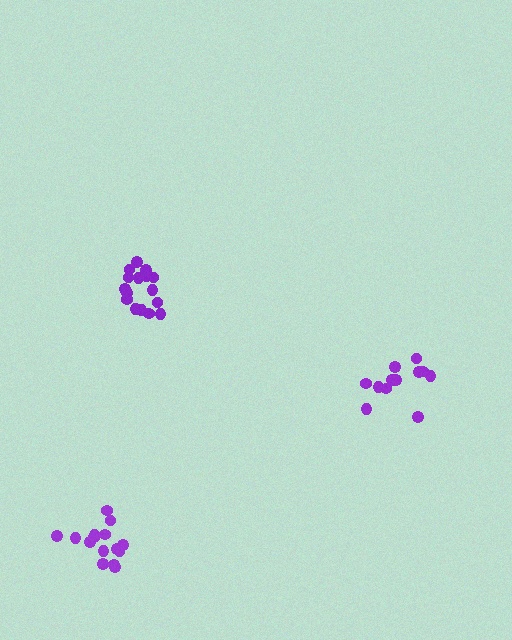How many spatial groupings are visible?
There are 3 spatial groupings.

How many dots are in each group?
Group 1: 16 dots, Group 2: 15 dots, Group 3: 12 dots (43 total).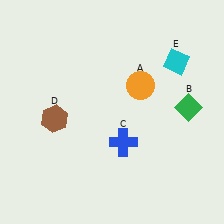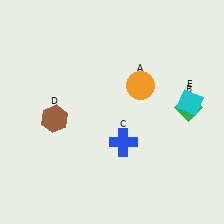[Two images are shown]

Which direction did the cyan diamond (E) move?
The cyan diamond (E) moved down.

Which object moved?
The cyan diamond (E) moved down.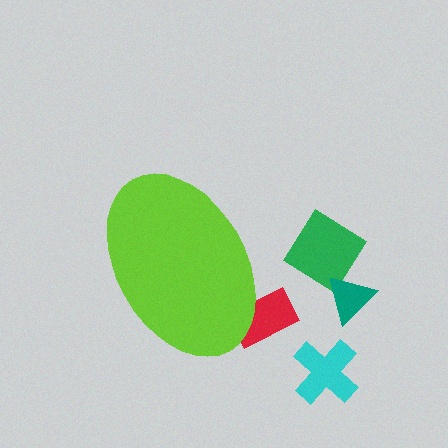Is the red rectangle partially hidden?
Yes, the red rectangle is partially hidden behind the lime ellipse.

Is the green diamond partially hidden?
No, the green diamond is fully visible.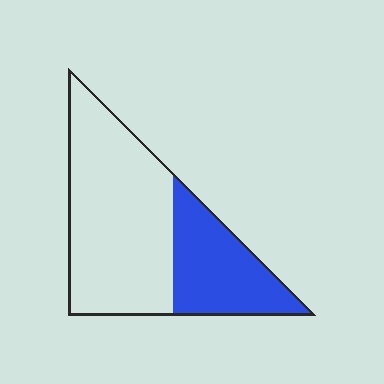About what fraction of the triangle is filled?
About one third (1/3).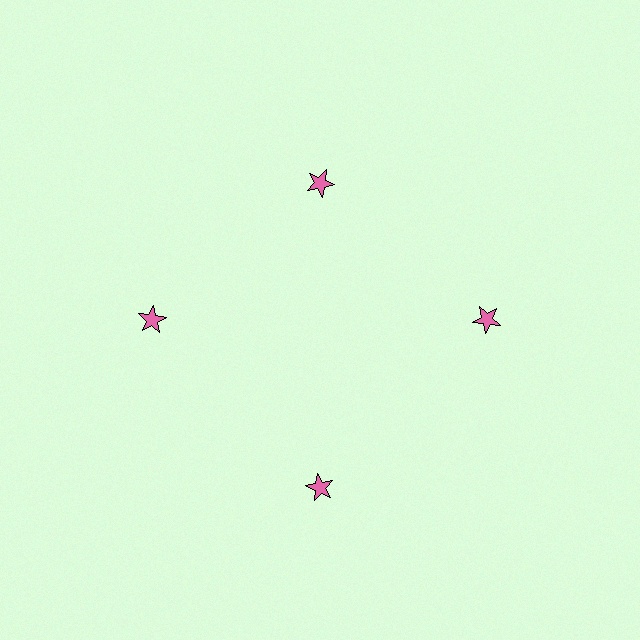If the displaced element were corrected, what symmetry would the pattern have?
It would have 4-fold rotational symmetry — the pattern would map onto itself every 90 degrees.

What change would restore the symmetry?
The symmetry would be restored by moving it outward, back onto the ring so that all 4 stars sit at equal angles and equal distance from the center.